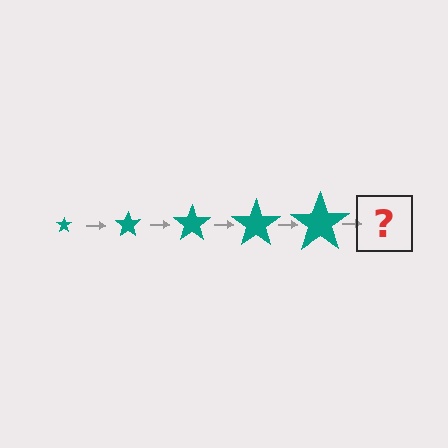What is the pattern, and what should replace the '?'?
The pattern is that the star gets progressively larger each step. The '?' should be a teal star, larger than the previous one.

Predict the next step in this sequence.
The next step is a teal star, larger than the previous one.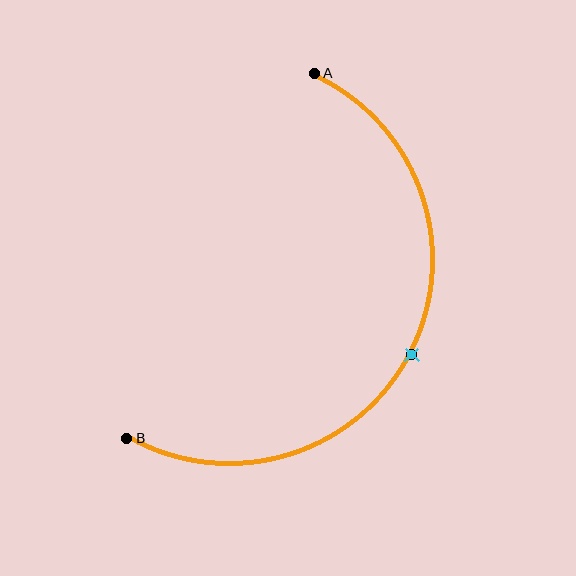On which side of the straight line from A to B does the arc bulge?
The arc bulges to the right of the straight line connecting A and B.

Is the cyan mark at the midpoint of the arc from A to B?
Yes. The cyan mark lies on the arc at equal arc-length from both A and B — it is the arc midpoint.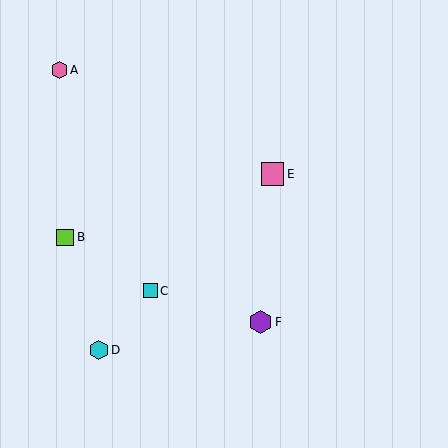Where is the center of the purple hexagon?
The center of the purple hexagon is at (260, 322).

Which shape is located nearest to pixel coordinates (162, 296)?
The cyan square (labeled C) at (150, 291) is nearest to that location.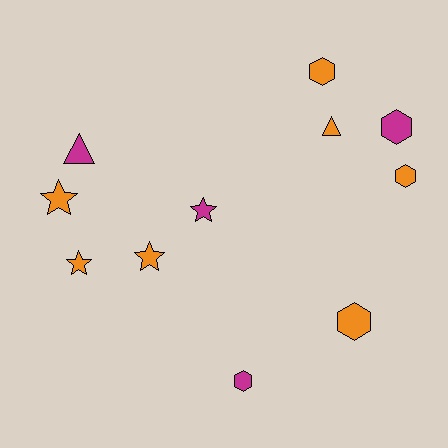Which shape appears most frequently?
Hexagon, with 5 objects.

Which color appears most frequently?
Orange, with 7 objects.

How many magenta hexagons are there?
There are 2 magenta hexagons.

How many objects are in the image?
There are 11 objects.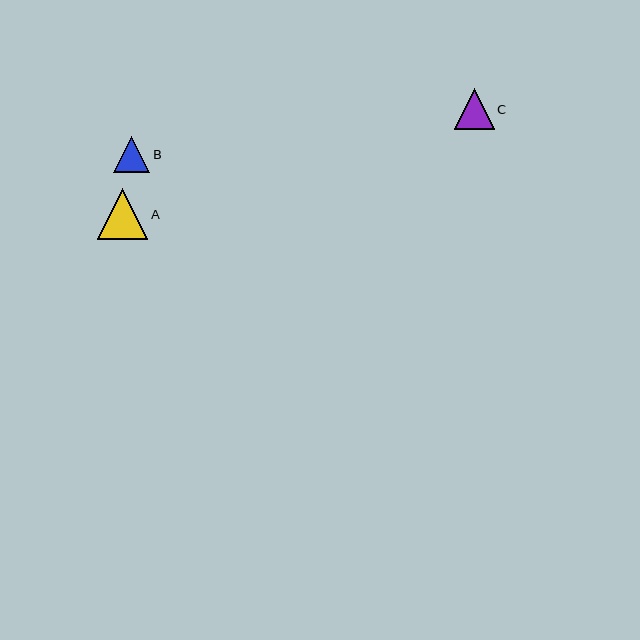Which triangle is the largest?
Triangle A is the largest with a size of approximately 50 pixels.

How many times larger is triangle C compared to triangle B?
Triangle C is approximately 1.1 times the size of triangle B.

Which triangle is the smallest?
Triangle B is the smallest with a size of approximately 36 pixels.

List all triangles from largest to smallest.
From largest to smallest: A, C, B.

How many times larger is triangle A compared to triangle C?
Triangle A is approximately 1.3 times the size of triangle C.